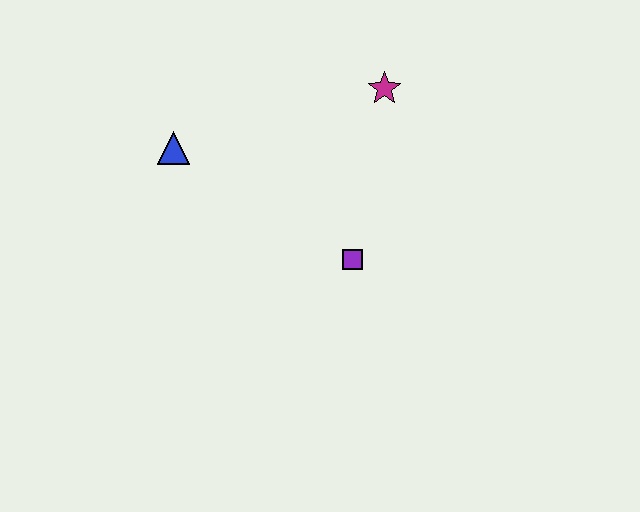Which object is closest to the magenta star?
The purple square is closest to the magenta star.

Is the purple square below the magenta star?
Yes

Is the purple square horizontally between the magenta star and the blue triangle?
Yes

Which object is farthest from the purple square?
The blue triangle is farthest from the purple square.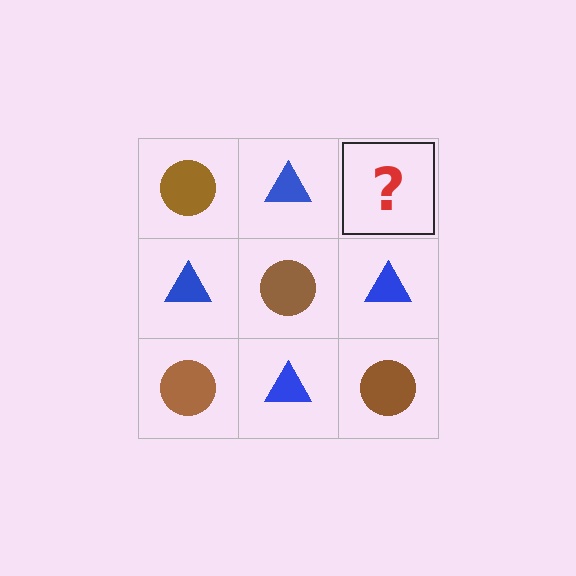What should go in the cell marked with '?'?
The missing cell should contain a brown circle.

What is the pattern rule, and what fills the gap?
The rule is that it alternates brown circle and blue triangle in a checkerboard pattern. The gap should be filled with a brown circle.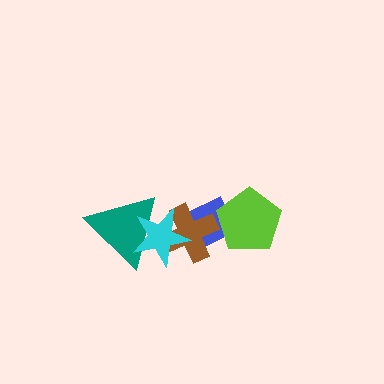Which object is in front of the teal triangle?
The cyan star is in front of the teal triangle.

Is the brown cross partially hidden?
Yes, it is partially covered by another shape.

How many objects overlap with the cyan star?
2 objects overlap with the cyan star.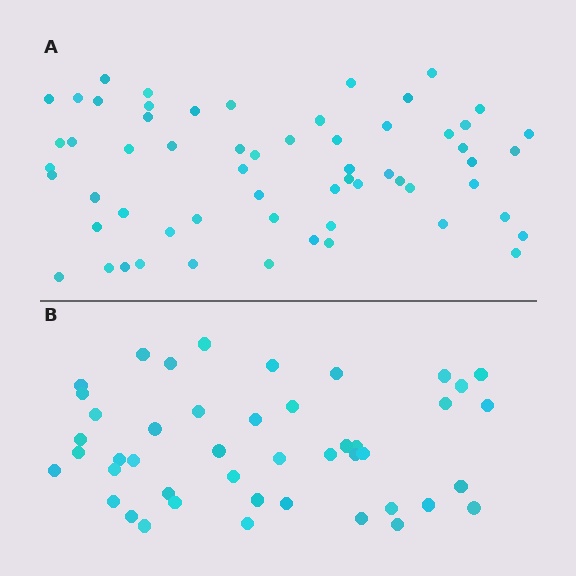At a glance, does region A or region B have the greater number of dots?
Region A (the top region) has more dots.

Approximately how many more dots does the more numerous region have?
Region A has approximately 15 more dots than region B.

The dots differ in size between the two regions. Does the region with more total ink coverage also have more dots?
No. Region B has more total ink coverage because its dots are larger, but region A actually contains more individual dots. Total area can be misleading — the number of items is what matters here.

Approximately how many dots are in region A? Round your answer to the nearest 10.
About 60 dots.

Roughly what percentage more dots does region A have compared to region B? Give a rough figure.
About 35% more.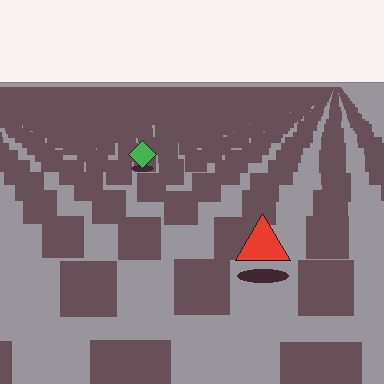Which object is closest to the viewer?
The red triangle is closest. The texture marks near it are larger and more spread out.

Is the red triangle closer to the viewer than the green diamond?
Yes. The red triangle is closer — you can tell from the texture gradient: the ground texture is coarser near it.